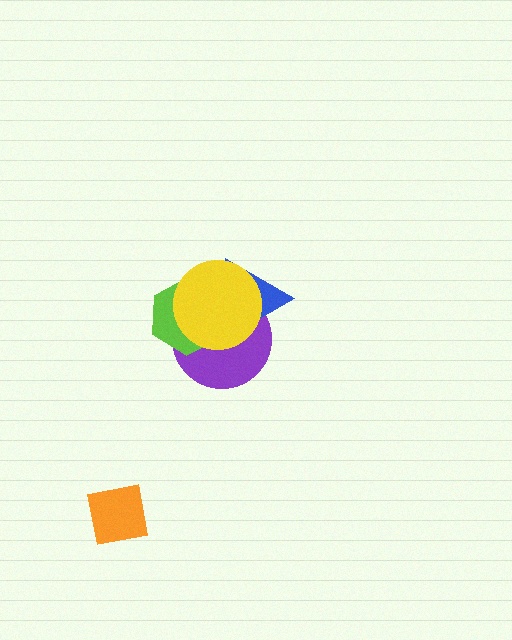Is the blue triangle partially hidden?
Yes, it is partially covered by another shape.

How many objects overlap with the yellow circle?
3 objects overlap with the yellow circle.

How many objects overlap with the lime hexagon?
3 objects overlap with the lime hexagon.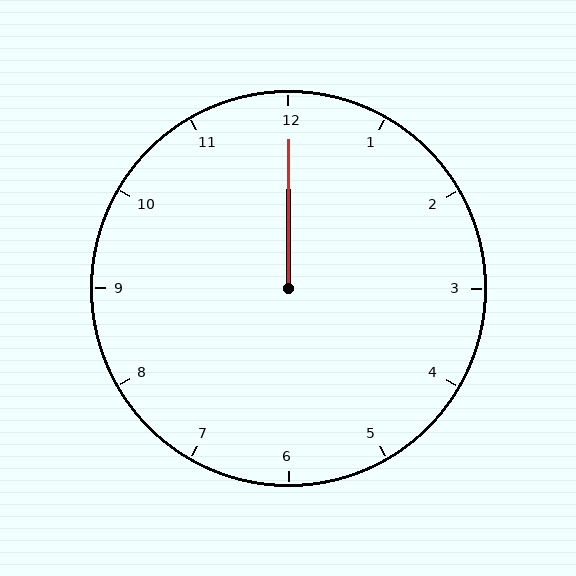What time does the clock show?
12:00.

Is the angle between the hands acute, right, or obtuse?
It is acute.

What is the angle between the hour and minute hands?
Approximately 0 degrees.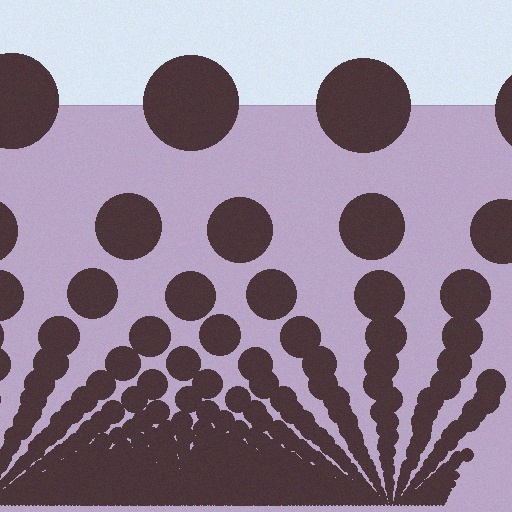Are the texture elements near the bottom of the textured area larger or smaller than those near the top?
Smaller. The gradient is inverted — elements near the bottom are smaller and denser.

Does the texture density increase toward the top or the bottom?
Density increases toward the bottom.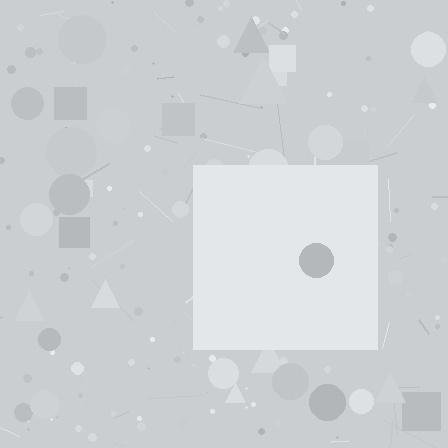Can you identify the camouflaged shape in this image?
The camouflaged shape is a square.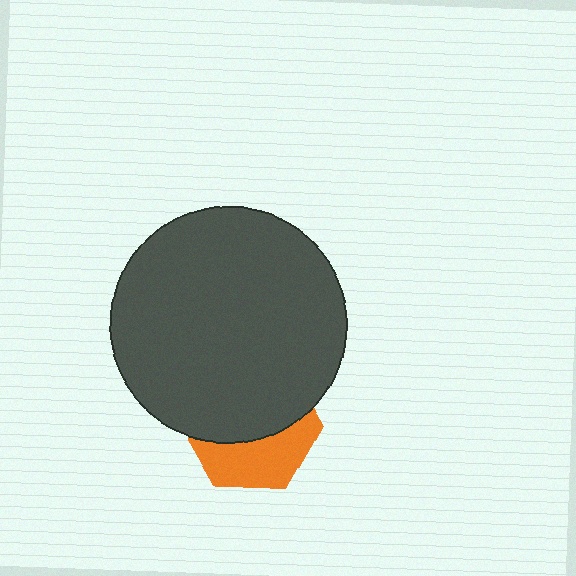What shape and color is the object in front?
The object in front is a dark gray circle.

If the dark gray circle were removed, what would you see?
You would see the complete orange hexagon.